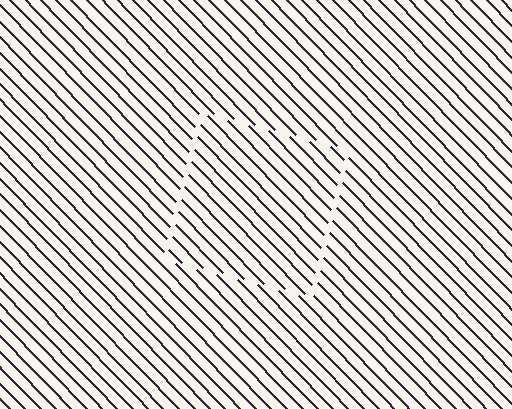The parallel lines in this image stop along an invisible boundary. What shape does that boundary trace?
An illusory square. The interior of the shape contains the same grating, shifted by half a period — the contour is defined by the phase discontinuity where line-ends from the inner and outer gratings abut.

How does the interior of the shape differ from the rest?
The interior of the shape contains the same grating, shifted by half a period — the contour is defined by the phase discontinuity where line-ends from the inner and outer gratings abut.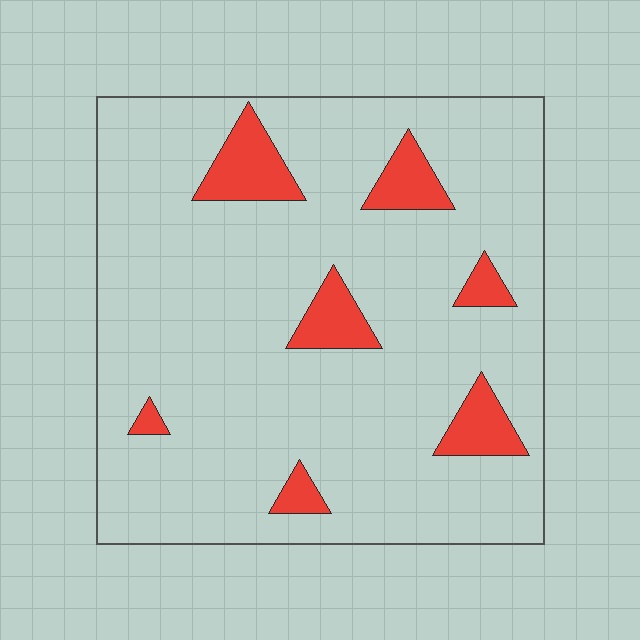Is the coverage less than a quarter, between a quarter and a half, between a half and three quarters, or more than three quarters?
Less than a quarter.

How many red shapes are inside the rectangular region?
7.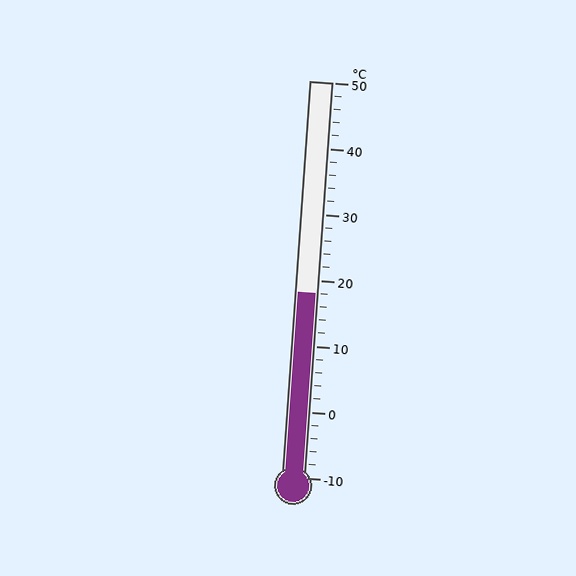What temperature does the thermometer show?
The thermometer shows approximately 18°C.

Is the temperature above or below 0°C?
The temperature is above 0°C.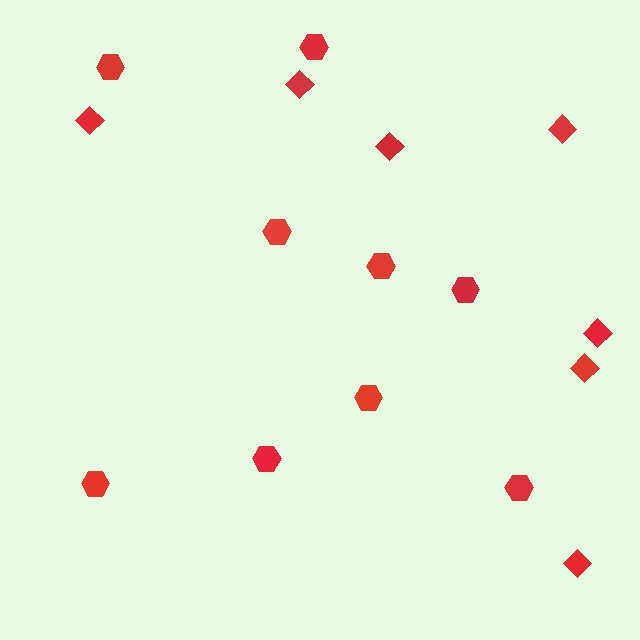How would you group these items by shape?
There are 2 groups: one group of diamonds (7) and one group of hexagons (9).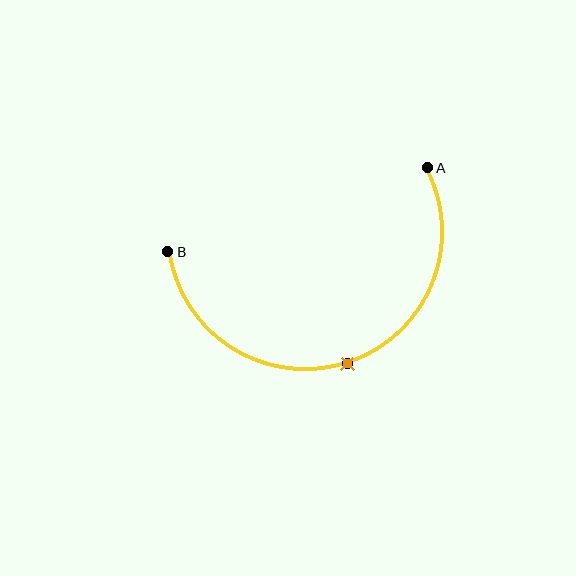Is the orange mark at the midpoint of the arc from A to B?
Yes. The orange mark lies on the arc at equal arc-length from both A and B — it is the arc midpoint.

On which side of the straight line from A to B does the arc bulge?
The arc bulges below the straight line connecting A and B.